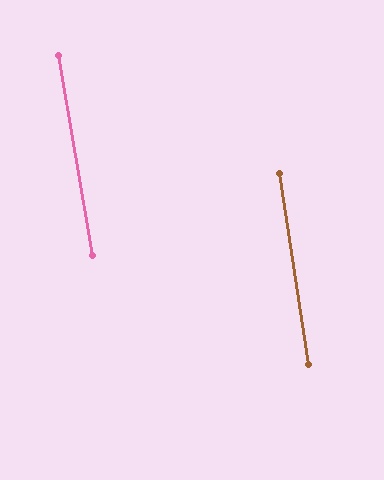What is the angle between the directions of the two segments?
Approximately 1 degree.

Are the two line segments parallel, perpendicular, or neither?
Parallel — their directions differ by only 1.1°.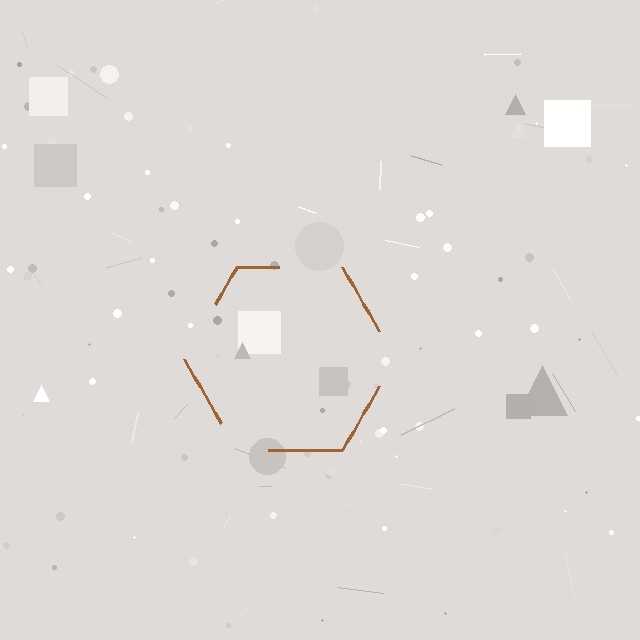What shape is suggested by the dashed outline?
The dashed outline suggests a hexagon.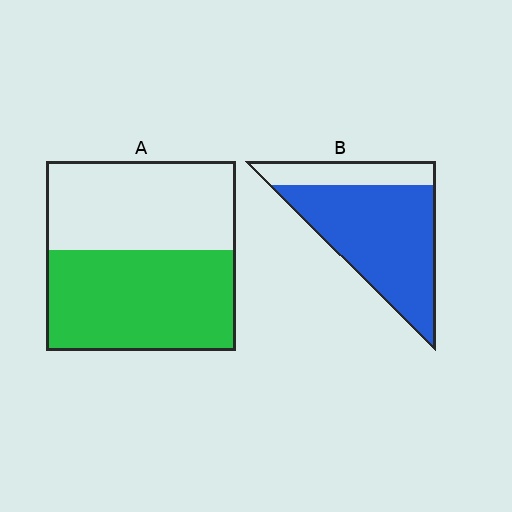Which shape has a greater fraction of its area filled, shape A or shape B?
Shape B.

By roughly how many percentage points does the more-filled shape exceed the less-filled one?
By roughly 25 percentage points (B over A).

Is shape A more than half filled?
Roughly half.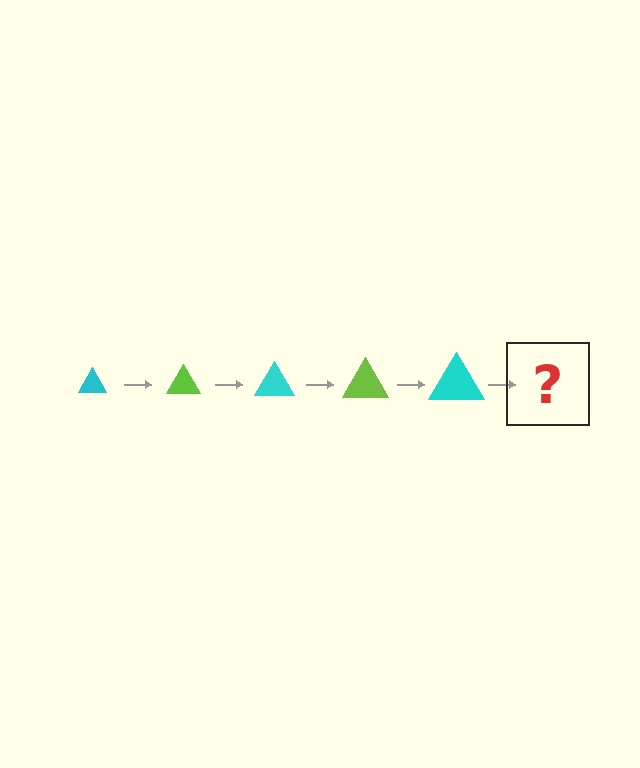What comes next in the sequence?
The next element should be a lime triangle, larger than the previous one.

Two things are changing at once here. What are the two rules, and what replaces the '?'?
The two rules are that the triangle grows larger each step and the color cycles through cyan and lime. The '?' should be a lime triangle, larger than the previous one.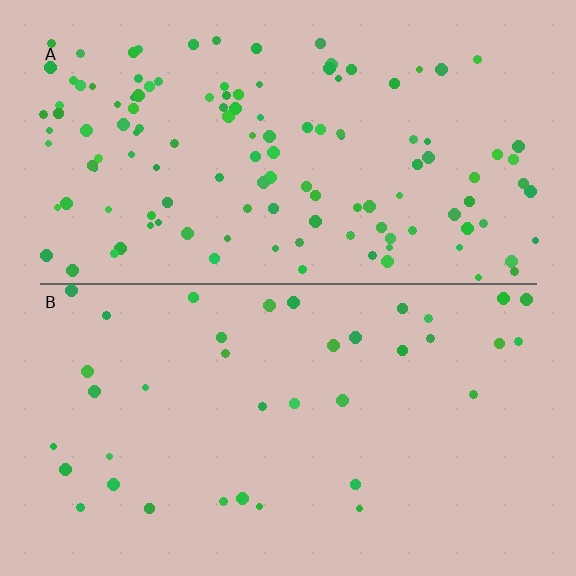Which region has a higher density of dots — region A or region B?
A (the top).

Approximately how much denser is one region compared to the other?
Approximately 3.4× — region A over region B.